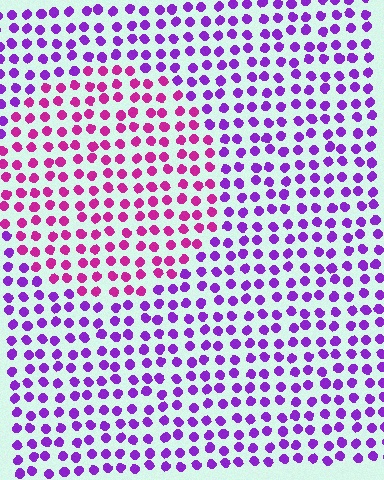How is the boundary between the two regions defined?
The boundary is defined purely by a slight shift in hue (about 39 degrees). Spacing, size, and orientation are identical on both sides.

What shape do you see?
I see a circle.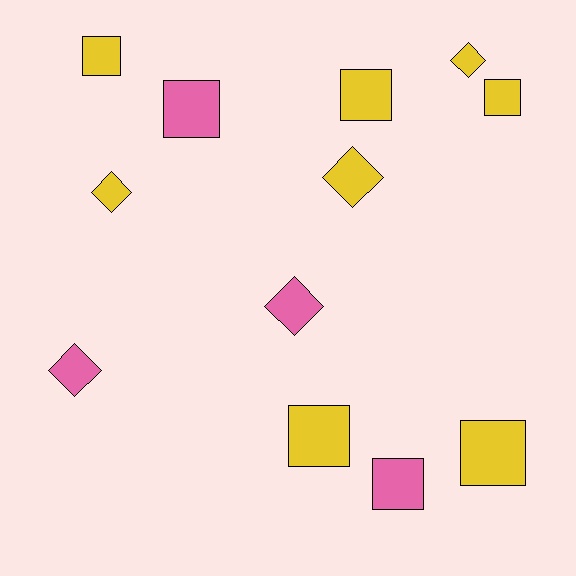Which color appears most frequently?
Yellow, with 8 objects.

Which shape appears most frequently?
Square, with 7 objects.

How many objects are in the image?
There are 12 objects.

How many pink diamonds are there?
There are 2 pink diamonds.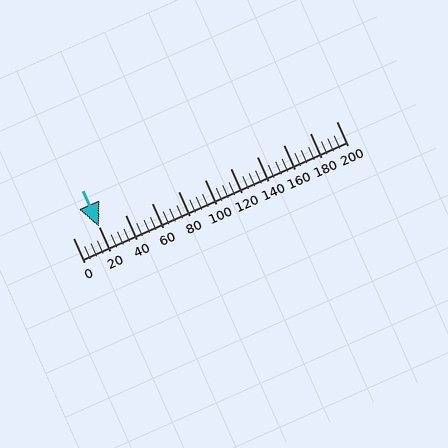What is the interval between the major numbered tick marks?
The major tick marks are spaced 20 units apart.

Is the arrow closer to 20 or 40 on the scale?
The arrow is closer to 20.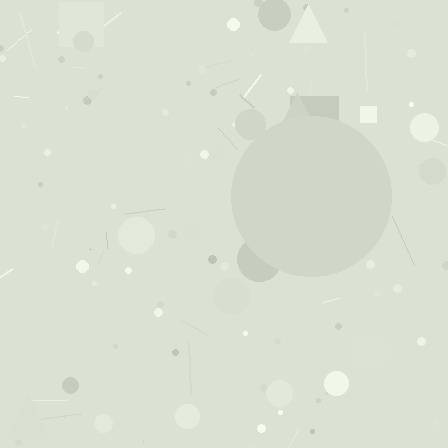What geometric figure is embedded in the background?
A circle is embedded in the background.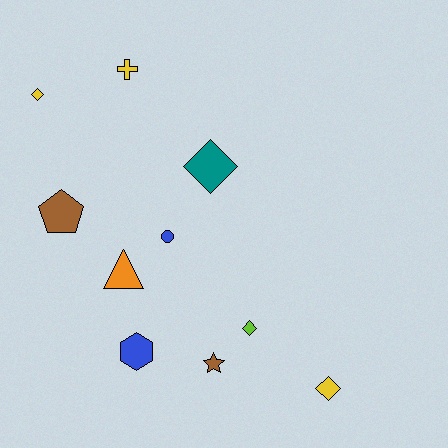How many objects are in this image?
There are 10 objects.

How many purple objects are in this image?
There are no purple objects.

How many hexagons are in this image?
There is 1 hexagon.